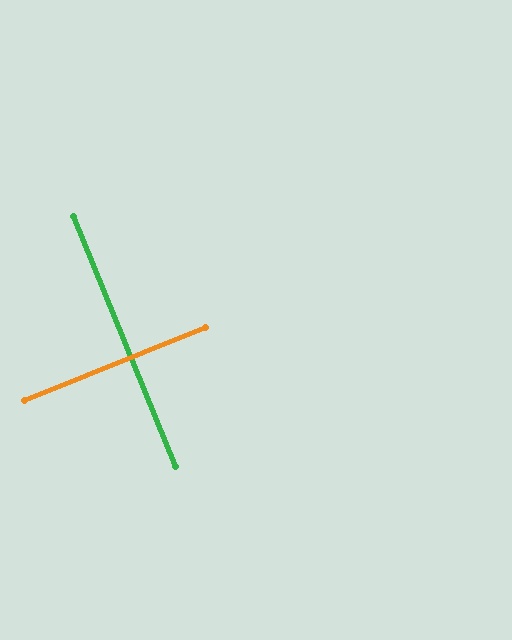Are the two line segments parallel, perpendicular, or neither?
Perpendicular — they meet at approximately 90°.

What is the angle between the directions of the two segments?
Approximately 90 degrees.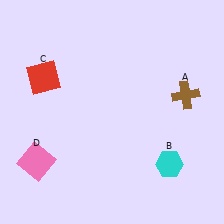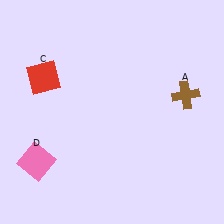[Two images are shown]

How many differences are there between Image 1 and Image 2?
There is 1 difference between the two images.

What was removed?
The cyan hexagon (B) was removed in Image 2.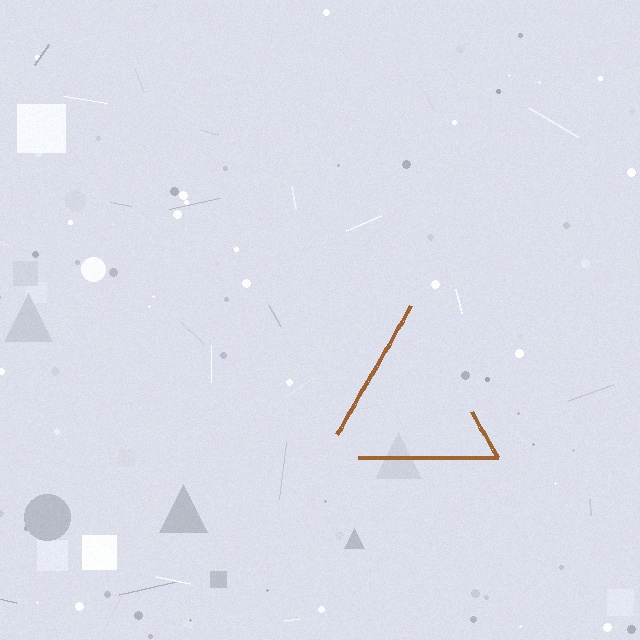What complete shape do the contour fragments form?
The contour fragments form a triangle.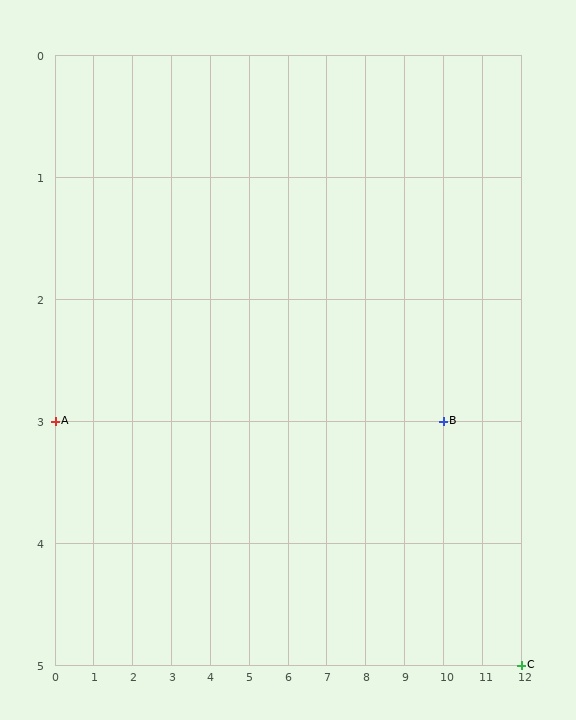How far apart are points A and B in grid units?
Points A and B are 10 columns apart.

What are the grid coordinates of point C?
Point C is at grid coordinates (12, 5).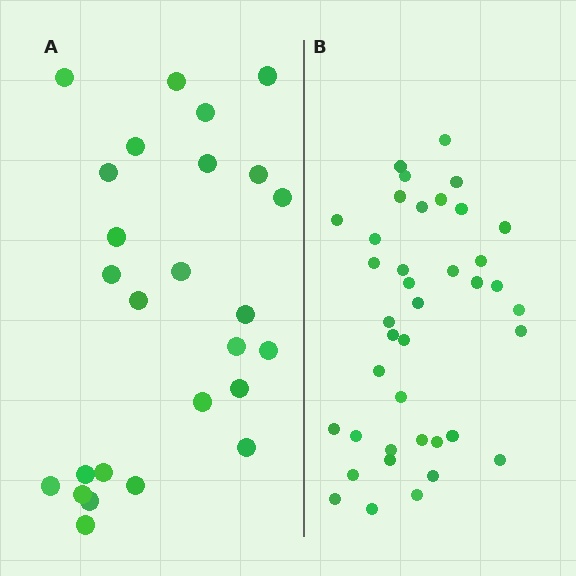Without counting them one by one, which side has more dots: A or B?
Region B (the right region) has more dots.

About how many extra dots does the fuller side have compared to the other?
Region B has approximately 15 more dots than region A.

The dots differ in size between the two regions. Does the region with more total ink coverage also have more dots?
No. Region A has more total ink coverage because its dots are larger, but region B actually contains more individual dots. Total area can be misleading — the number of items is what matters here.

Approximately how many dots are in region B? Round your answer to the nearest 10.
About 40 dots. (The exact count is 39, which rounds to 40.)